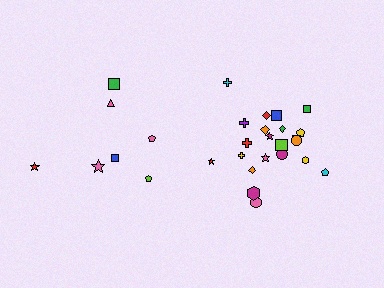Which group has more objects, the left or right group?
The right group.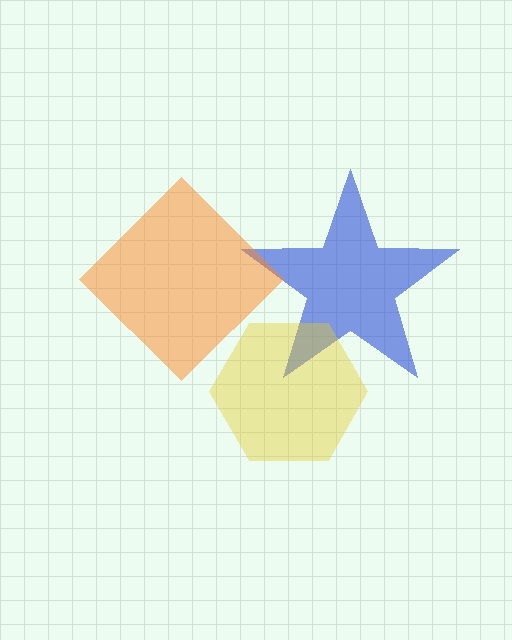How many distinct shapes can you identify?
There are 3 distinct shapes: a blue star, a yellow hexagon, an orange diamond.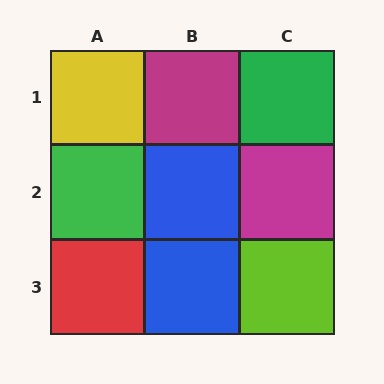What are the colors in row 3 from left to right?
Red, blue, lime.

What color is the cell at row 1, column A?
Yellow.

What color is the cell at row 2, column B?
Blue.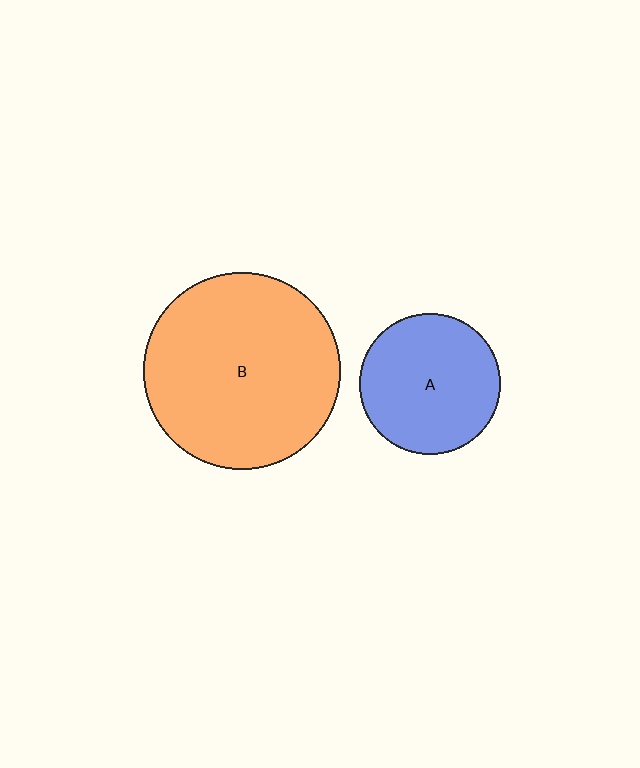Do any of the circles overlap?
No, none of the circles overlap.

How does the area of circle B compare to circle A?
Approximately 1.9 times.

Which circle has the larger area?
Circle B (orange).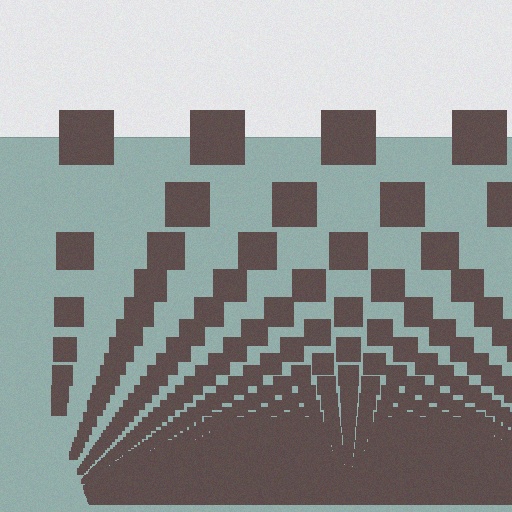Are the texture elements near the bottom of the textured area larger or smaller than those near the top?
Smaller. The gradient is inverted — elements near the bottom are smaller and denser.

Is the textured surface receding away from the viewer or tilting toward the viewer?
The surface appears to tilt toward the viewer. Texture elements get larger and sparser toward the top.